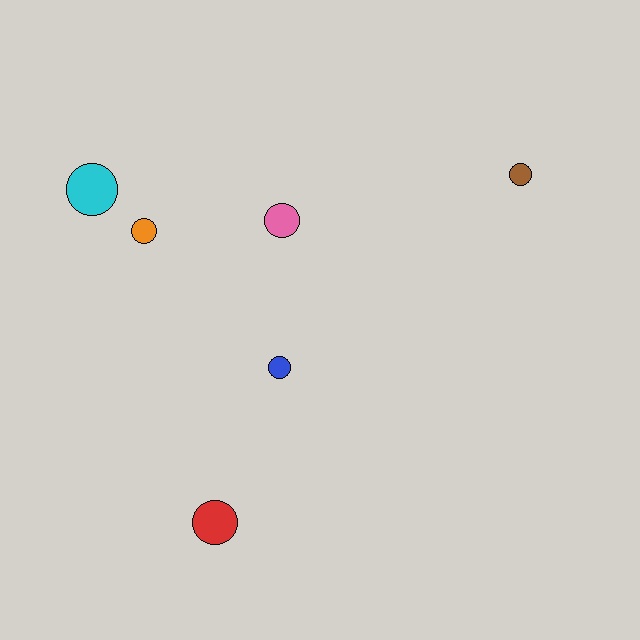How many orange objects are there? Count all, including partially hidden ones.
There is 1 orange object.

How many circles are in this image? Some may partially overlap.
There are 6 circles.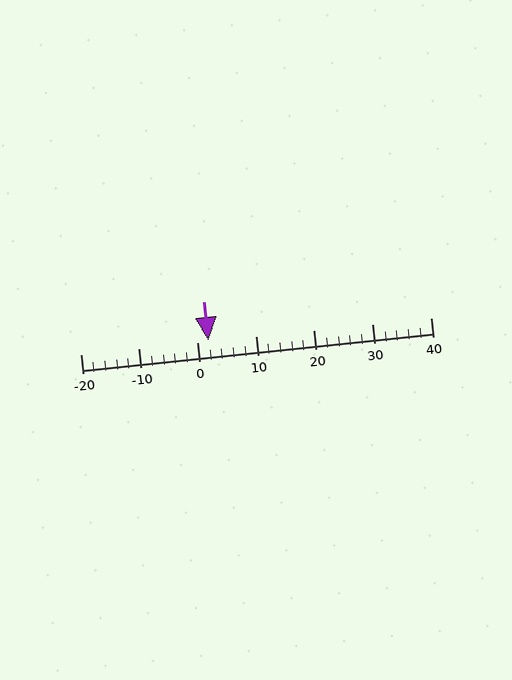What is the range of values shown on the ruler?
The ruler shows values from -20 to 40.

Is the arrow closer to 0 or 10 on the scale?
The arrow is closer to 0.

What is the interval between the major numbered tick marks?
The major tick marks are spaced 10 units apart.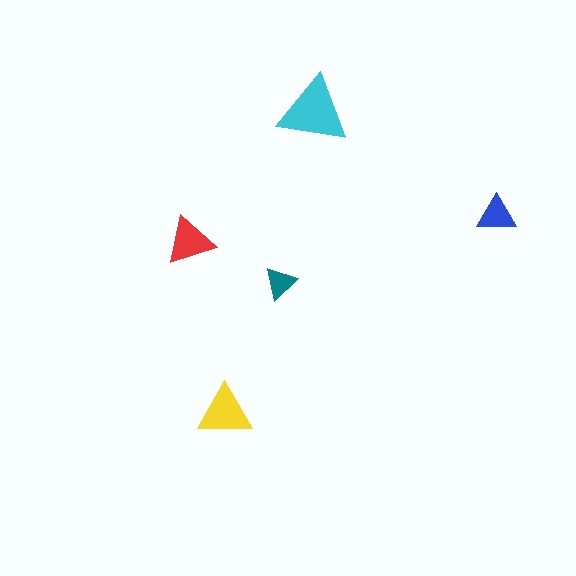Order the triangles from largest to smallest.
the cyan one, the yellow one, the red one, the blue one, the teal one.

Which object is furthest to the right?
The blue triangle is rightmost.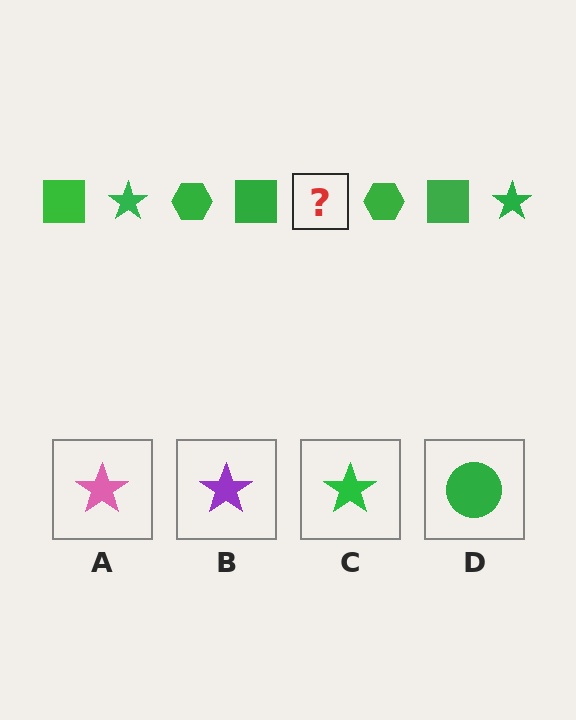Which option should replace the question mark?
Option C.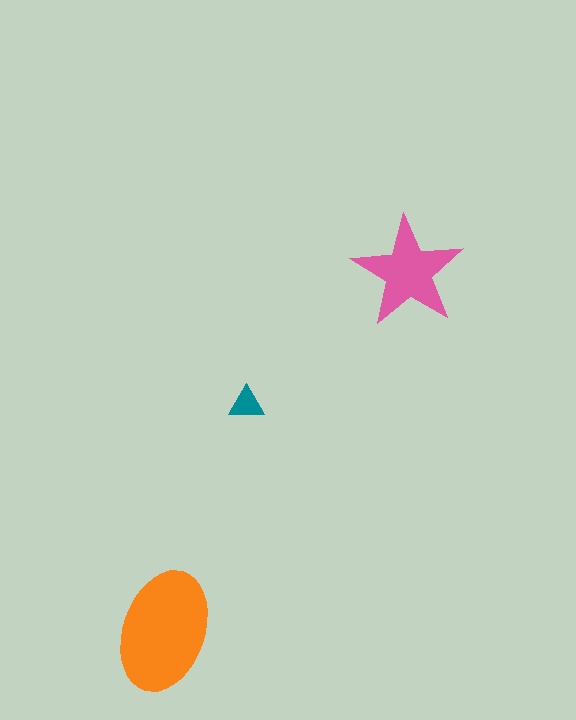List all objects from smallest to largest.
The teal triangle, the pink star, the orange ellipse.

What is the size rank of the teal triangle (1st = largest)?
3rd.